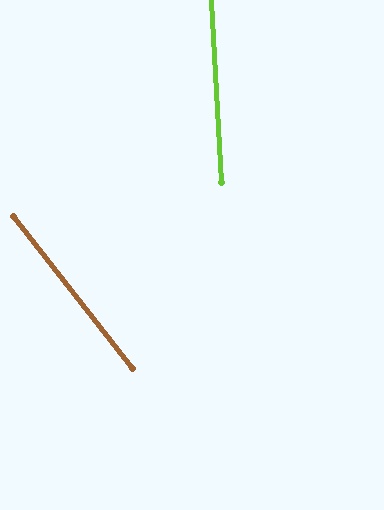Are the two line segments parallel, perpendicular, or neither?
Neither parallel nor perpendicular — they differ by about 35°.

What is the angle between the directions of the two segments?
Approximately 35 degrees.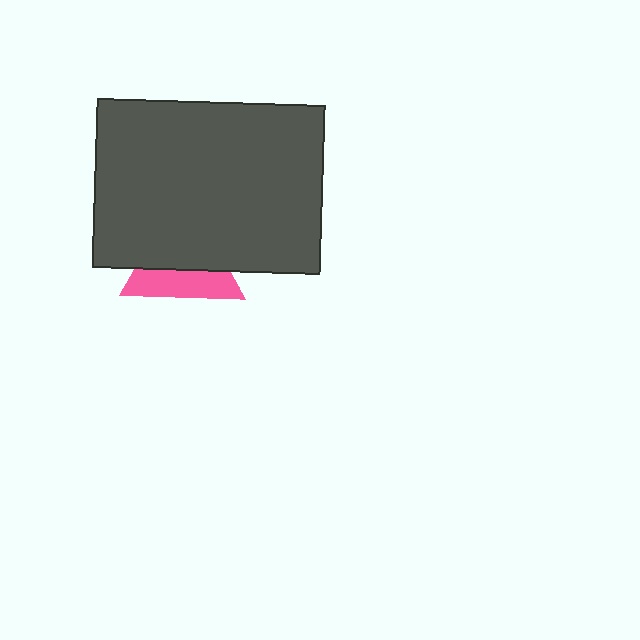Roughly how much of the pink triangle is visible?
A small part of it is visible (roughly 42%).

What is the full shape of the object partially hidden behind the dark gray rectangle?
The partially hidden object is a pink triangle.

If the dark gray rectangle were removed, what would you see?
You would see the complete pink triangle.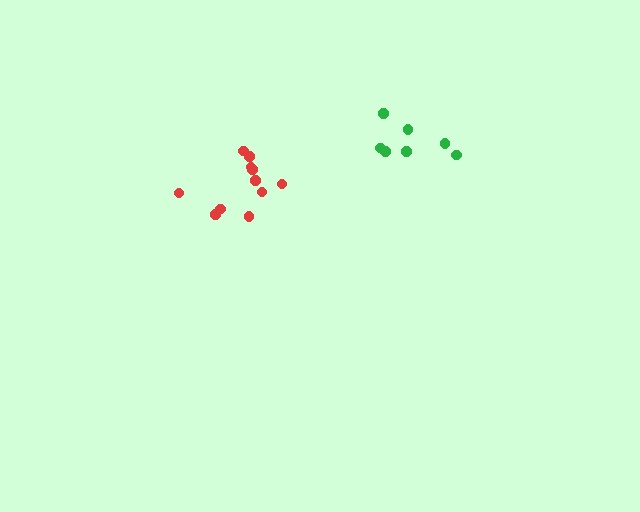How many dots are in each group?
Group 1: 7 dots, Group 2: 11 dots (18 total).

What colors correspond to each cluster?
The clusters are colored: green, red.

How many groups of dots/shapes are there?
There are 2 groups.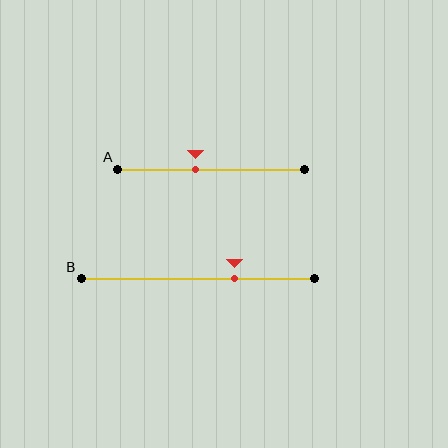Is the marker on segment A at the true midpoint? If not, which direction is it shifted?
No, the marker on segment A is shifted to the left by about 8% of the segment length.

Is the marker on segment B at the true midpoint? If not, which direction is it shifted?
No, the marker on segment B is shifted to the right by about 16% of the segment length.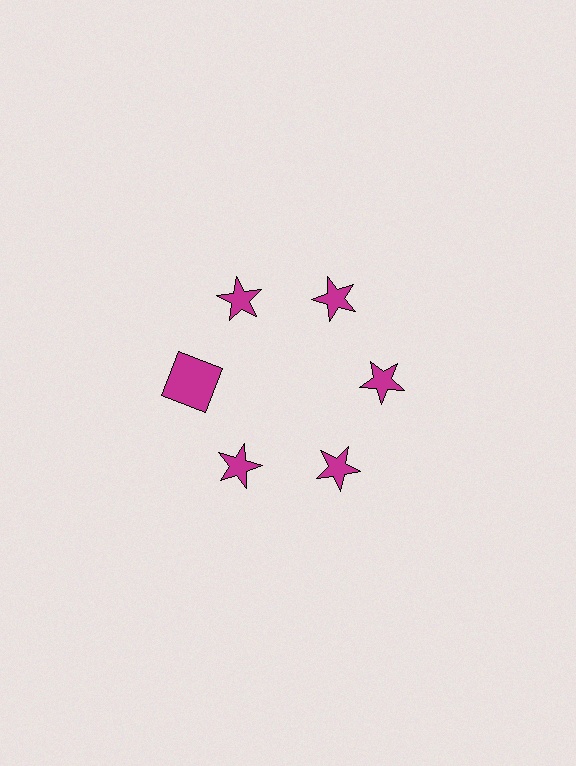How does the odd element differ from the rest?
It has a different shape: square instead of star.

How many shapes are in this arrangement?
There are 6 shapes arranged in a ring pattern.